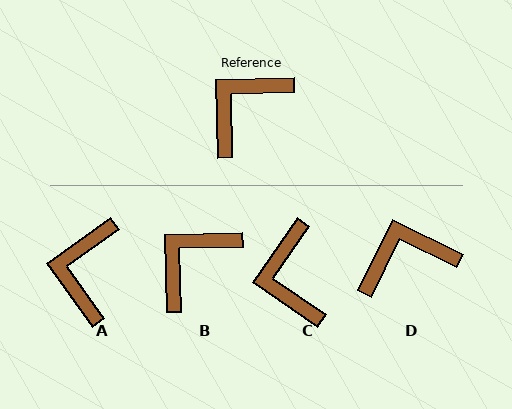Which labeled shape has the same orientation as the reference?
B.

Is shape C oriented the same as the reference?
No, it is off by about 54 degrees.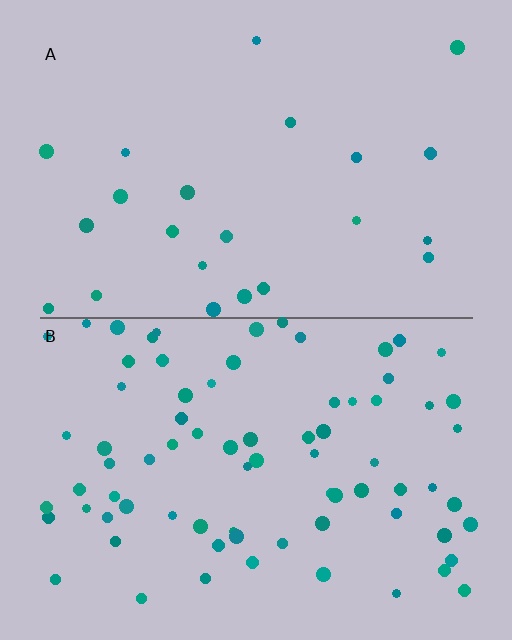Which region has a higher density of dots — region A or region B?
B (the bottom).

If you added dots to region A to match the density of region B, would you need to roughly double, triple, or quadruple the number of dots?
Approximately triple.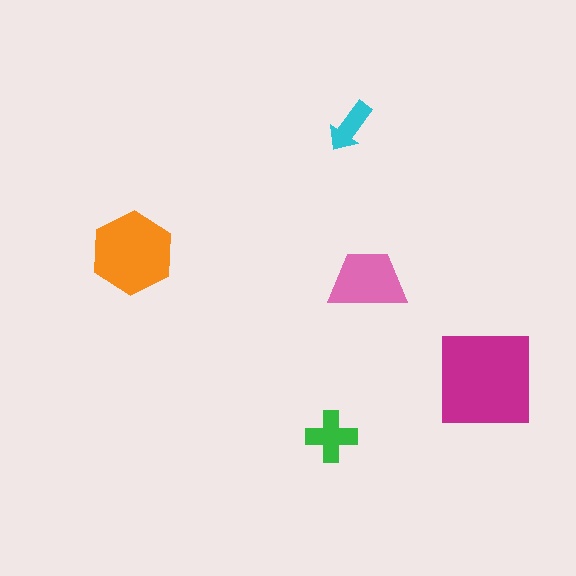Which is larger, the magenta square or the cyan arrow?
The magenta square.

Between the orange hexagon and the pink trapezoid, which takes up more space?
The orange hexagon.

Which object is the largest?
The magenta square.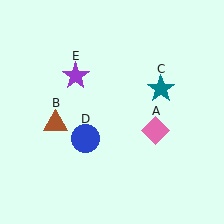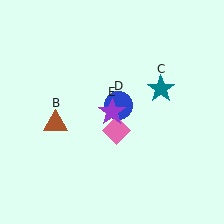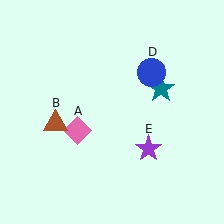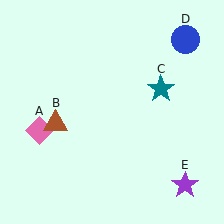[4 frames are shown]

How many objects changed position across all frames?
3 objects changed position: pink diamond (object A), blue circle (object D), purple star (object E).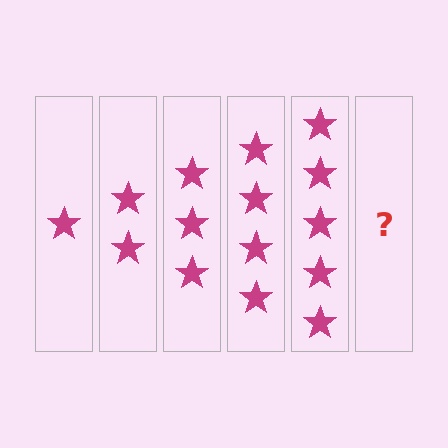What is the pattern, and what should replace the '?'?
The pattern is that each step adds one more star. The '?' should be 6 stars.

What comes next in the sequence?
The next element should be 6 stars.